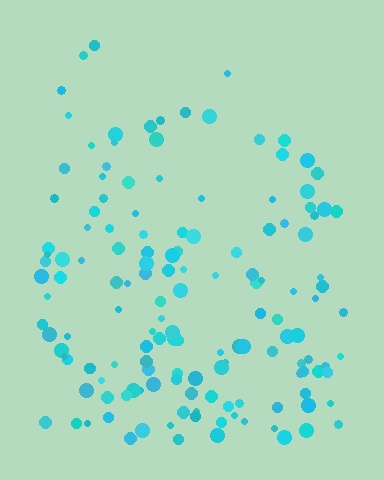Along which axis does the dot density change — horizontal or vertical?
Vertical.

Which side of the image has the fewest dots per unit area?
The top.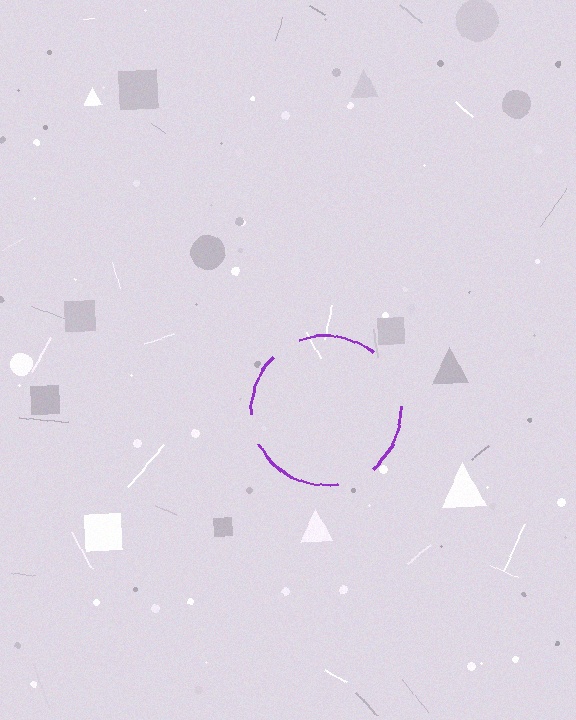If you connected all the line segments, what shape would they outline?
They would outline a circle.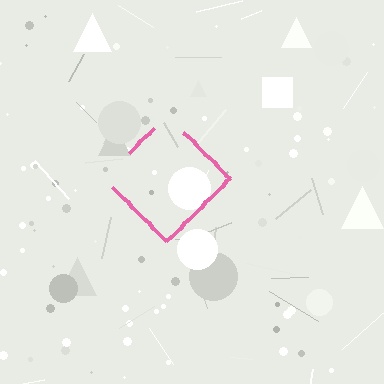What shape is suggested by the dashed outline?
The dashed outline suggests a diamond.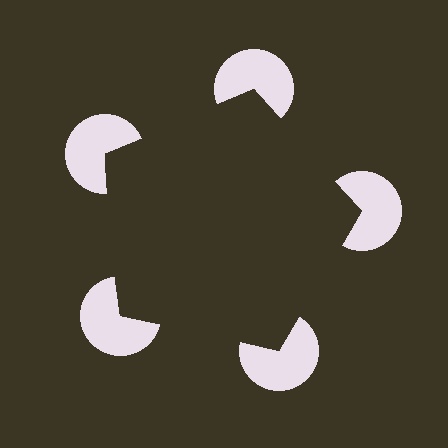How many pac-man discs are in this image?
There are 5 — one at each vertex of the illusory pentagon.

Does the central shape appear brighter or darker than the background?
It typically appears slightly darker than the background, even though no actual brightness change is drawn.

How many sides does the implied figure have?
5 sides.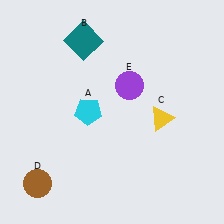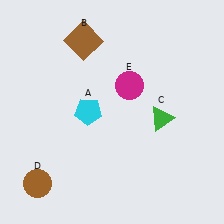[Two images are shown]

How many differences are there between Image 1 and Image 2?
There are 3 differences between the two images.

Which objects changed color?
B changed from teal to brown. C changed from yellow to green. E changed from purple to magenta.